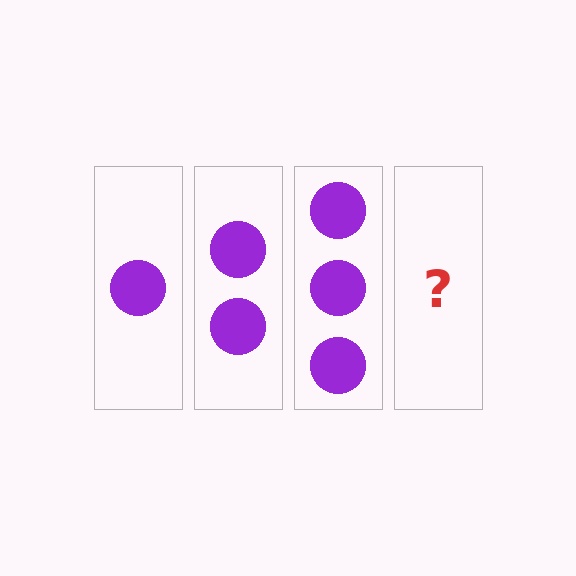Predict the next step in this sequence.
The next step is 4 circles.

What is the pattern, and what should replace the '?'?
The pattern is that each step adds one more circle. The '?' should be 4 circles.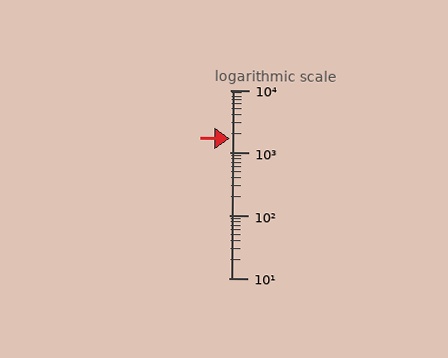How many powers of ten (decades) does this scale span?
The scale spans 3 decades, from 10 to 10000.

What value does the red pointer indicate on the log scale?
The pointer indicates approximately 1700.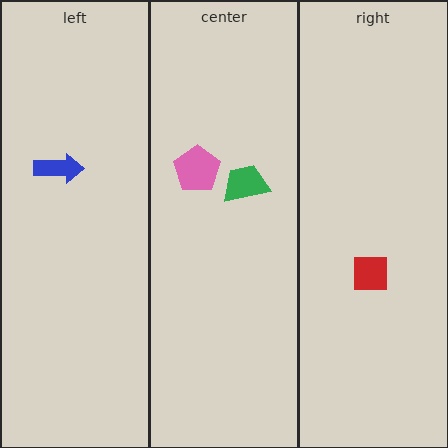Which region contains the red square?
The right region.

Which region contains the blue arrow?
The left region.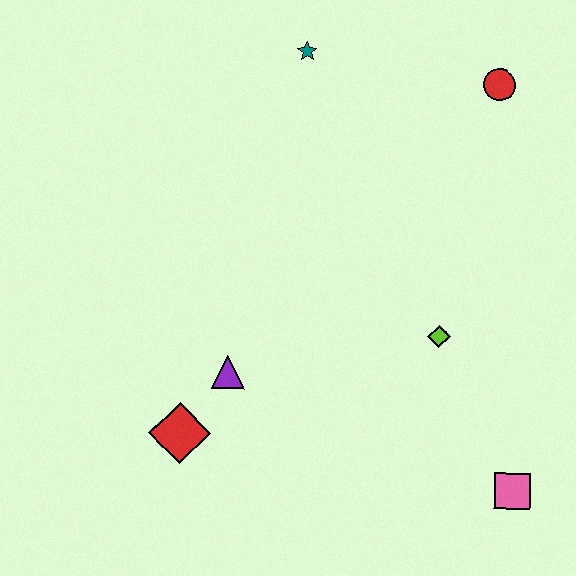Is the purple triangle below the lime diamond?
Yes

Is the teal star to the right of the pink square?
No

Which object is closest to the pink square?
The lime diamond is closest to the pink square.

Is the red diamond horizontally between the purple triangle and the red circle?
No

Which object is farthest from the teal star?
The pink square is farthest from the teal star.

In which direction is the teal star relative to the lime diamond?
The teal star is above the lime diamond.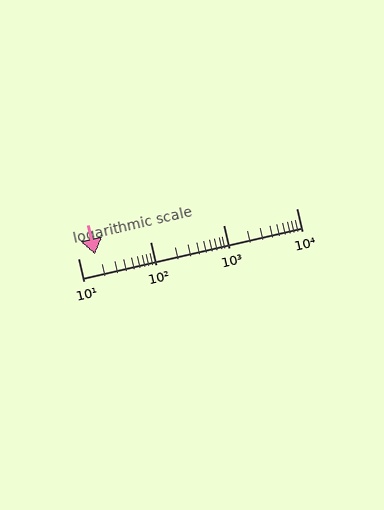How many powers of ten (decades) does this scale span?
The scale spans 3 decades, from 10 to 10000.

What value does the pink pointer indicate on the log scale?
The pointer indicates approximately 17.